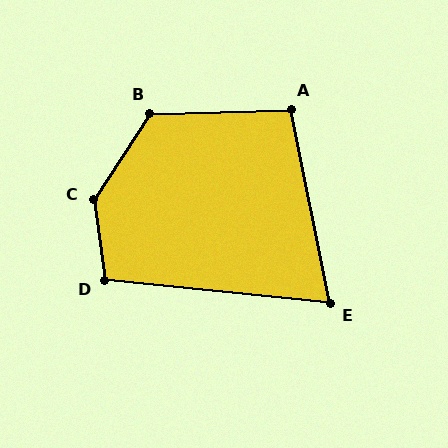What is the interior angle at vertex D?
Approximately 103 degrees (obtuse).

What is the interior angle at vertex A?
Approximately 100 degrees (obtuse).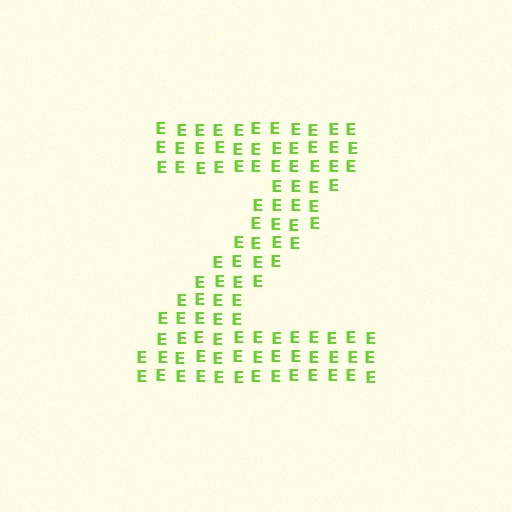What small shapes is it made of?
It is made of small letter E's.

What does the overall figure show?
The overall figure shows the letter Z.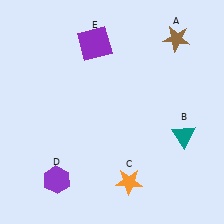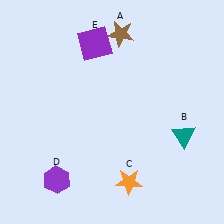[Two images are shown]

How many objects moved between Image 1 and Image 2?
1 object moved between the two images.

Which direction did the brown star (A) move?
The brown star (A) moved left.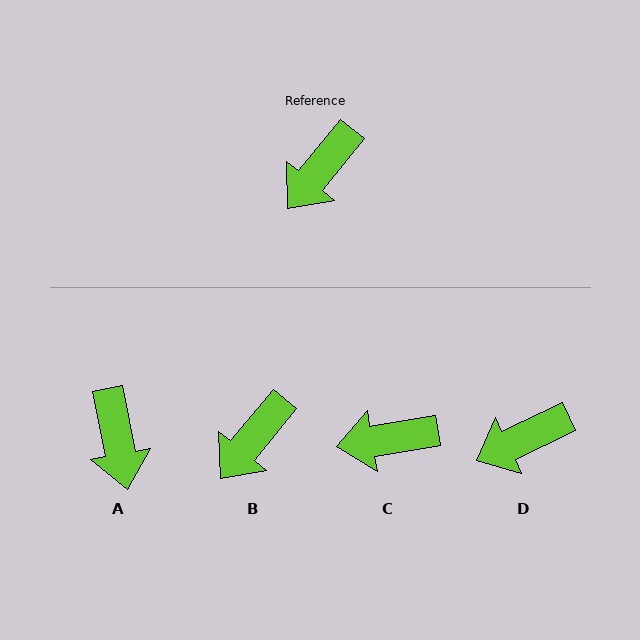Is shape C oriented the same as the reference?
No, it is off by about 42 degrees.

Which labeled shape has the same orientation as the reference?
B.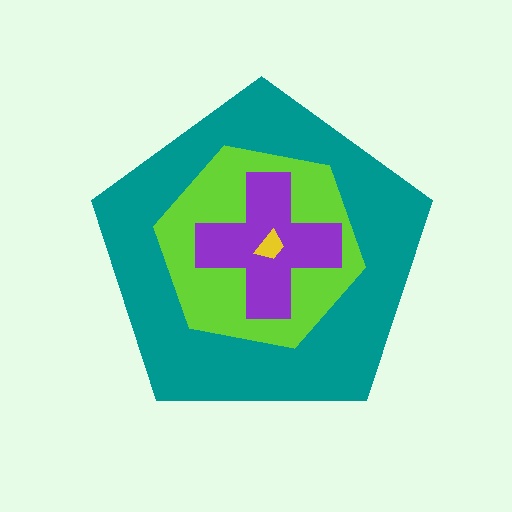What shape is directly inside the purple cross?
The yellow trapezoid.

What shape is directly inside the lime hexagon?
The purple cross.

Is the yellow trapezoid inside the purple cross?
Yes.